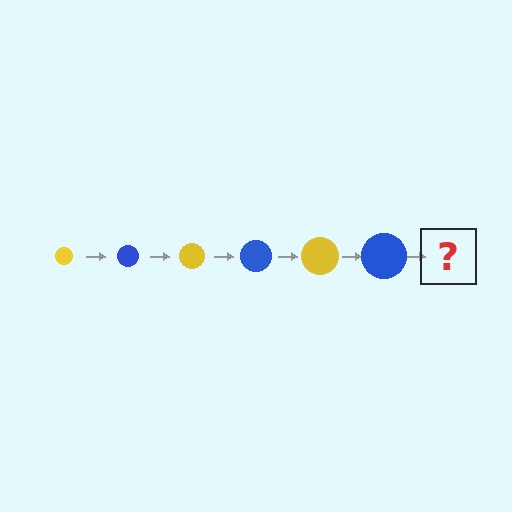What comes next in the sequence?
The next element should be a yellow circle, larger than the previous one.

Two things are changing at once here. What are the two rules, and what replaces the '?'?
The two rules are that the circle grows larger each step and the color cycles through yellow and blue. The '?' should be a yellow circle, larger than the previous one.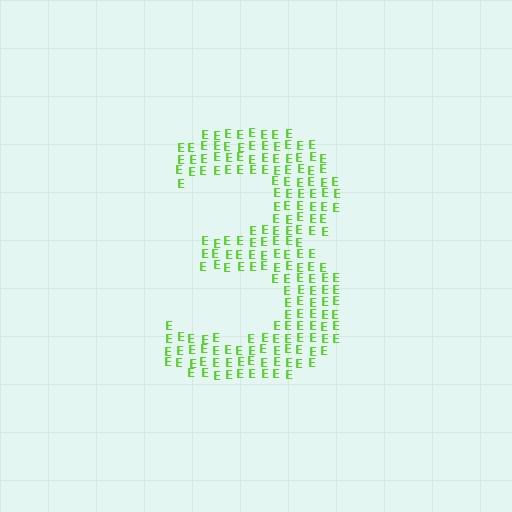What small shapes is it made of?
It is made of small letter E's.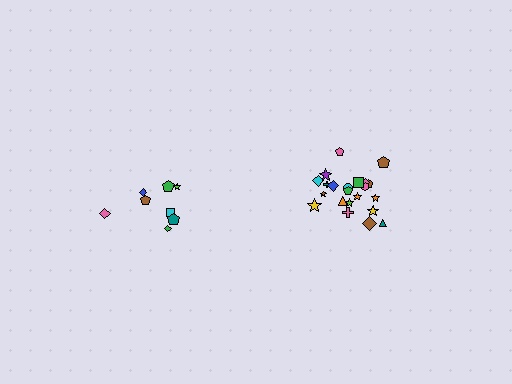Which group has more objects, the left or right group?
The right group.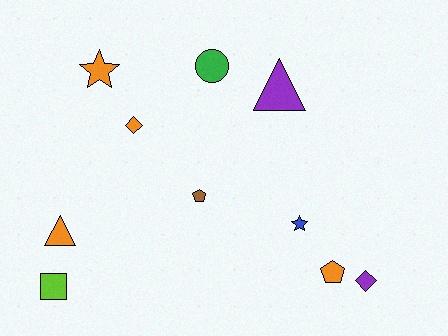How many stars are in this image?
There are 2 stars.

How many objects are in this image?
There are 10 objects.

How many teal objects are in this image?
There are no teal objects.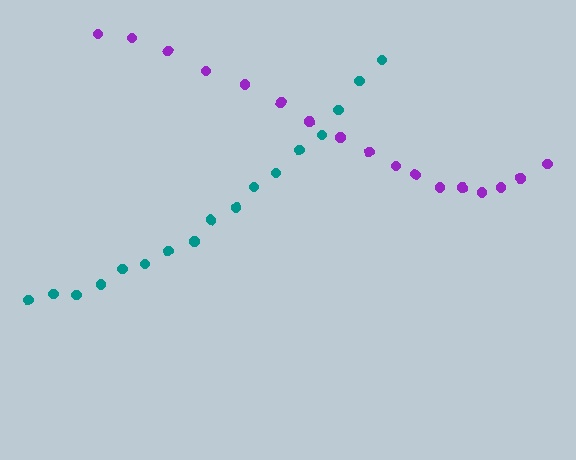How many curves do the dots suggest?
There are 2 distinct paths.